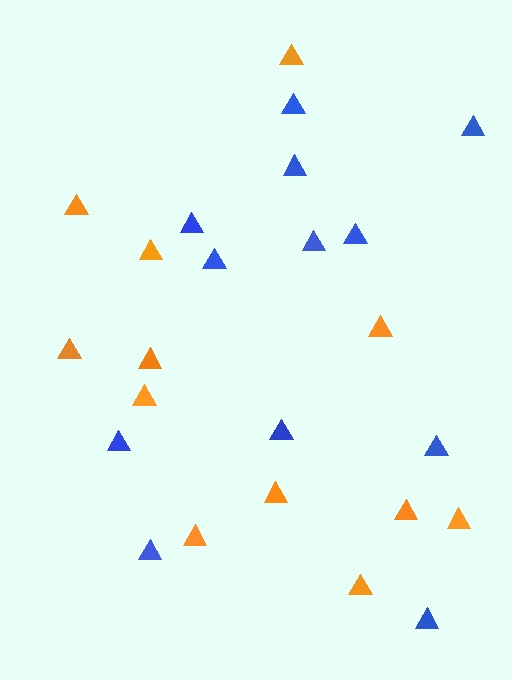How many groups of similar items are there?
There are 2 groups: one group of orange triangles (12) and one group of blue triangles (12).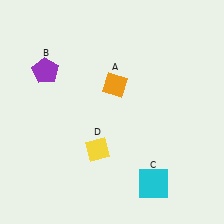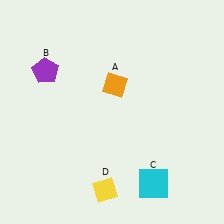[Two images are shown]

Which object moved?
The yellow diamond (D) moved down.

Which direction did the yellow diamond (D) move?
The yellow diamond (D) moved down.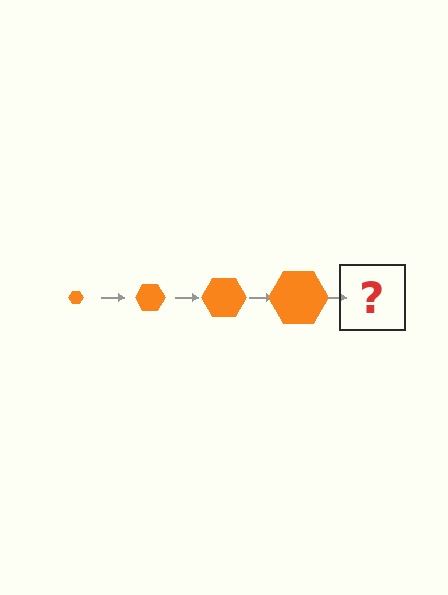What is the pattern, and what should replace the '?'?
The pattern is that the hexagon gets progressively larger each step. The '?' should be an orange hexagon, larger than the previous one.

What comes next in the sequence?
The next element should be an orange hexagon, larger than the previous one.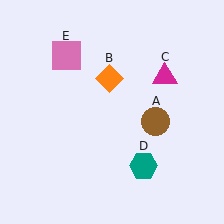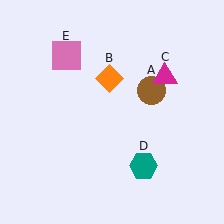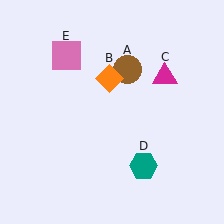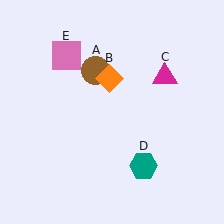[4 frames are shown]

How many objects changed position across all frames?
1 object changed position: brown circle (object A).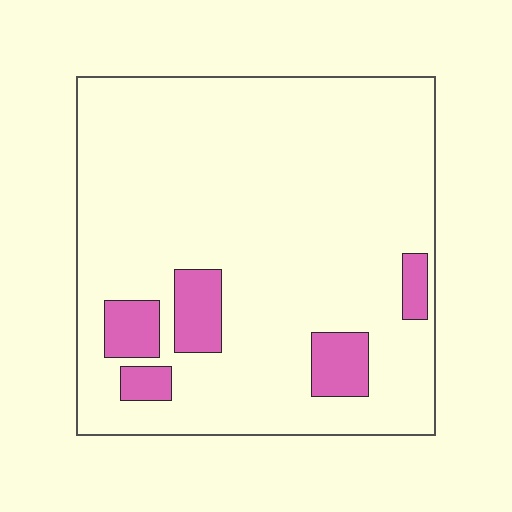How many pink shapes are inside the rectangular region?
5.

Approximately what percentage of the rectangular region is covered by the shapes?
Approximately 10%.